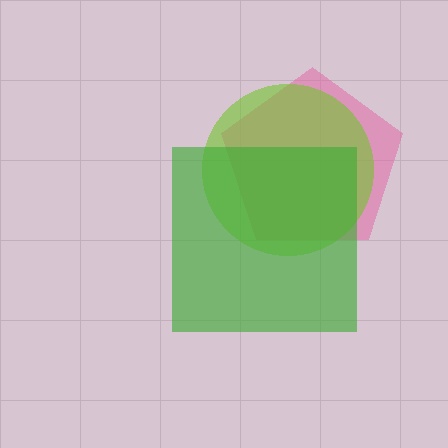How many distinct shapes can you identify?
There are 3 distinct shapes: a pink pentagon, a lime circle, a green square.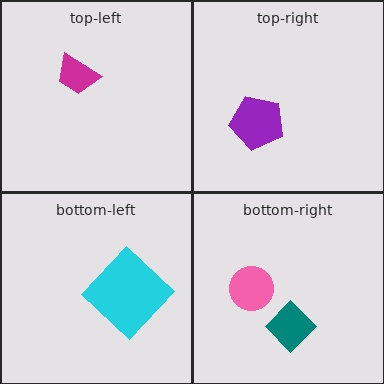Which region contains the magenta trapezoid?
The top-left region.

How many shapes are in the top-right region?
1.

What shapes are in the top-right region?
The purple pentagon.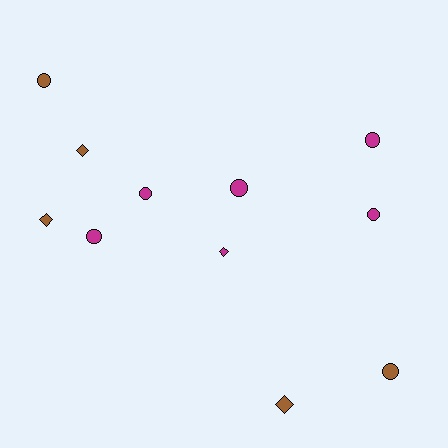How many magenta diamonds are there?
There is 1 magenta diamond.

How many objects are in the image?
There are 11 objects.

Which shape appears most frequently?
Circle, with 7 objects.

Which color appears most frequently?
Magenta, with 6 objects.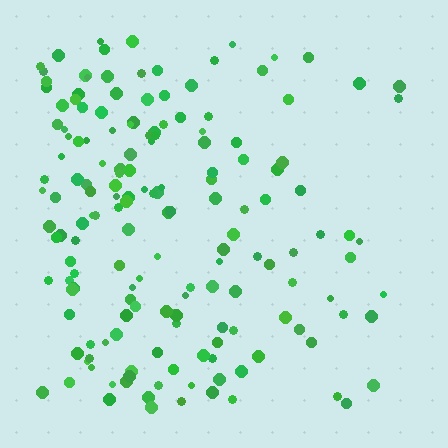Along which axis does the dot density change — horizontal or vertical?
Horizontal.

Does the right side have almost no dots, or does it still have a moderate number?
Still a moderate number, just noticeably fewer than the left.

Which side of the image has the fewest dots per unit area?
The right.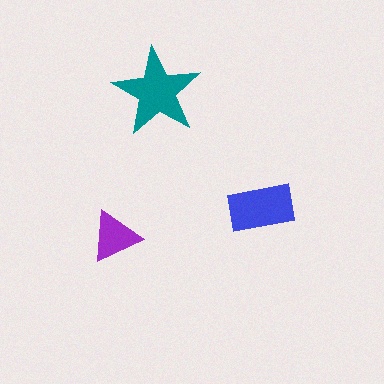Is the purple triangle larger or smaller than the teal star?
Smaller.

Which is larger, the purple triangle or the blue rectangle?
The blue rectangle.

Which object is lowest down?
The purple triangle is bottommost.